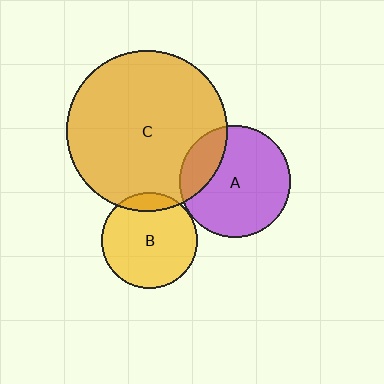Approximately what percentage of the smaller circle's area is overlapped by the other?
Approximately 20%.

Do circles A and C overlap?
Yes.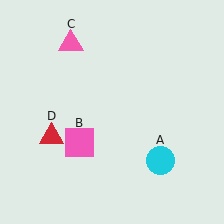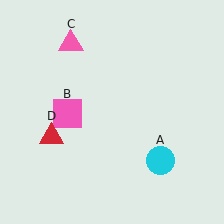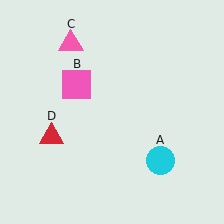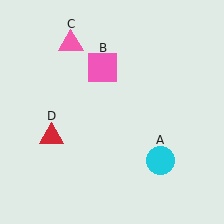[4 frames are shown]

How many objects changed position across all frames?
1 object changed position: pink square (object B).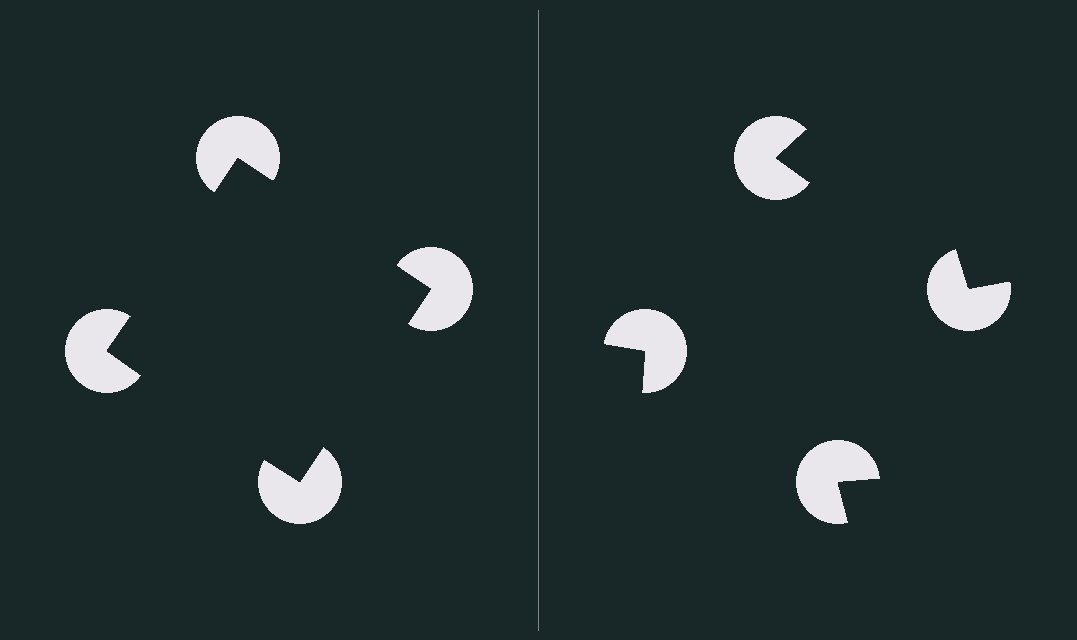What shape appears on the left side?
An illusory square.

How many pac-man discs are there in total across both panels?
8 — 4 on each side.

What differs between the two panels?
The pac-man discs are positioned identically on both sides; only the wedge orientations differ. On the left they align to a square; on the right they are misaligned.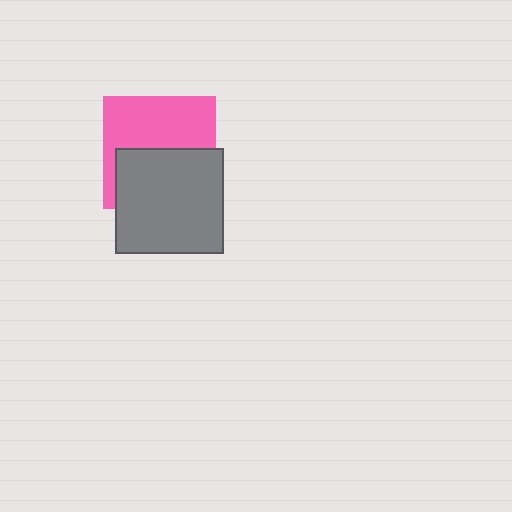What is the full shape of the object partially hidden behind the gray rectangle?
The partially hidden object is a pink square.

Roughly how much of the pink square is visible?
About half of it is visible (roughly 51%).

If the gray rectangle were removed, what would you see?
You would see the complete pink square.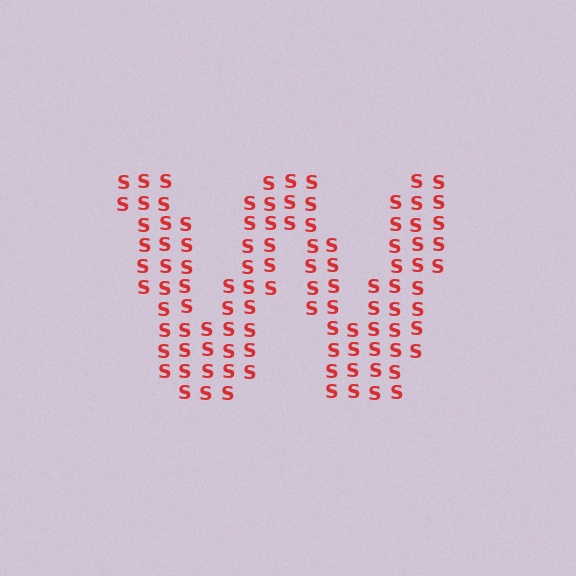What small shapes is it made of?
It is made of small letter S's.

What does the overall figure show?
The overall figure shows the letter W.